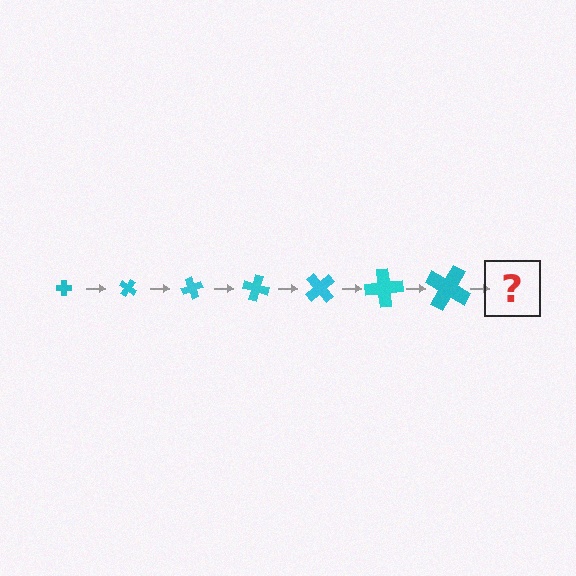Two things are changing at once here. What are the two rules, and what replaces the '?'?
The two rules are that the cross grows larger each step and it rotates 35 degrees each step. The '?' should be a cross, larger than the previous one and rotated 245 degrees from the start.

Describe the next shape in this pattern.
It should be a cross, larger than the previous one and rotated 245 degrees from the start.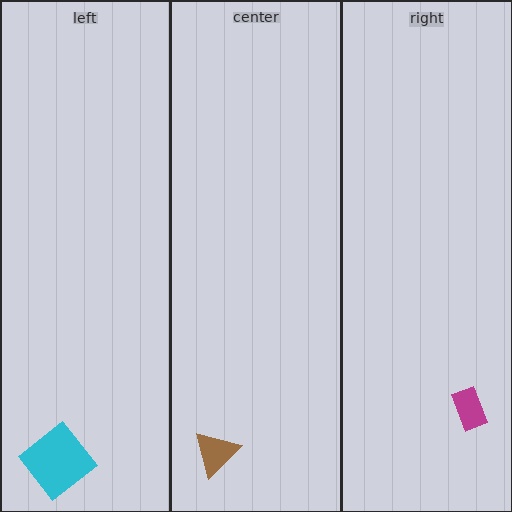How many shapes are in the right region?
1.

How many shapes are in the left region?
1.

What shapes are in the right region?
The magenta rectangle.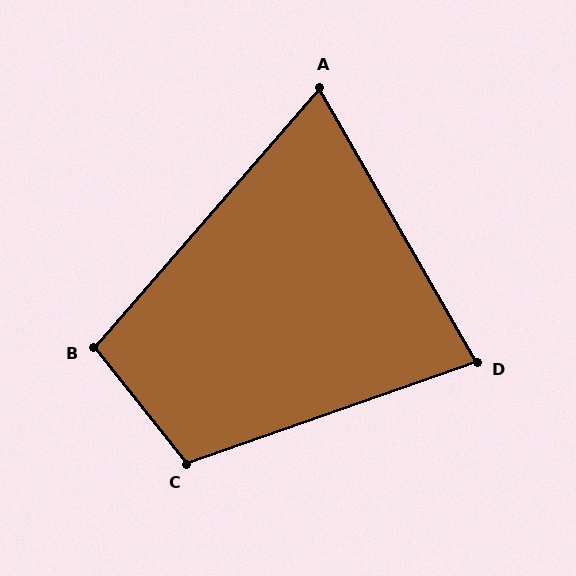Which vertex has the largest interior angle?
C, at approximately 109 degrees.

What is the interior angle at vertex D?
Approximately 80 degrees (acute).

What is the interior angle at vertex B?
Approximately 100 degrees (obtuse).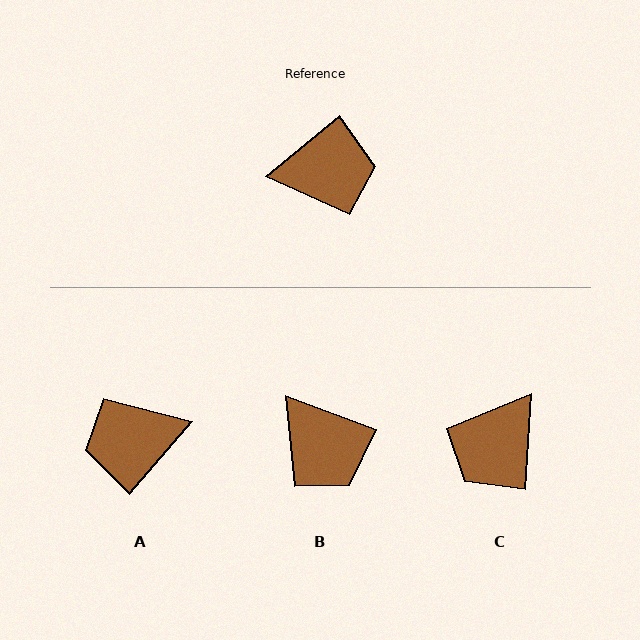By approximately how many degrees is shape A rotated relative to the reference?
Approximately 170 degrees clockwise.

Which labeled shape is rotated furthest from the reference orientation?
A, about 170 degrees away.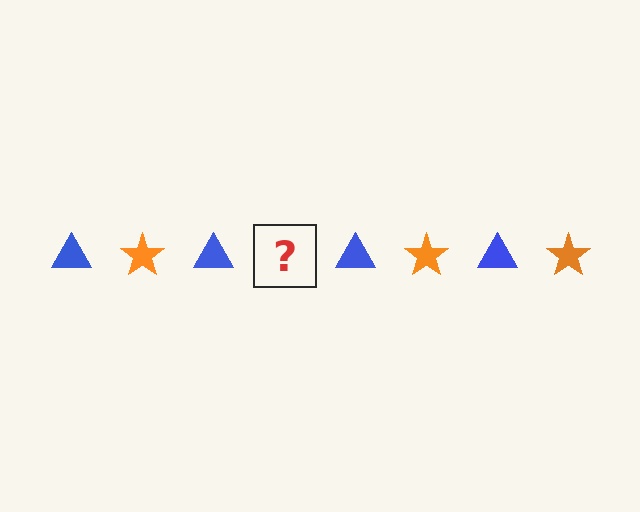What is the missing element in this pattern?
The missing element is an orange star.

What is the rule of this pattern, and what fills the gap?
The rule is that the pattern alternates between blue triangle and orange star. The gap should be filled with an orange star.